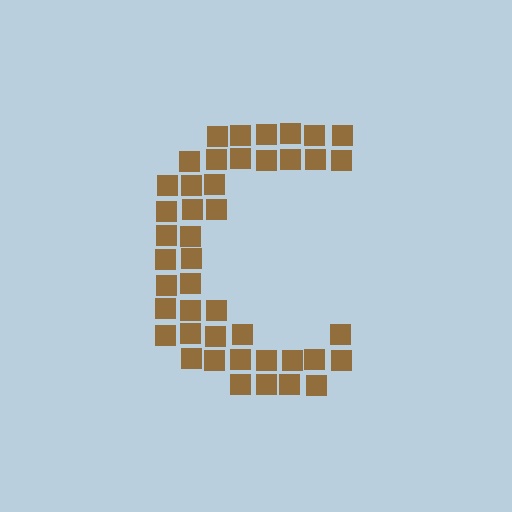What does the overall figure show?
The overall figure shows the letter C.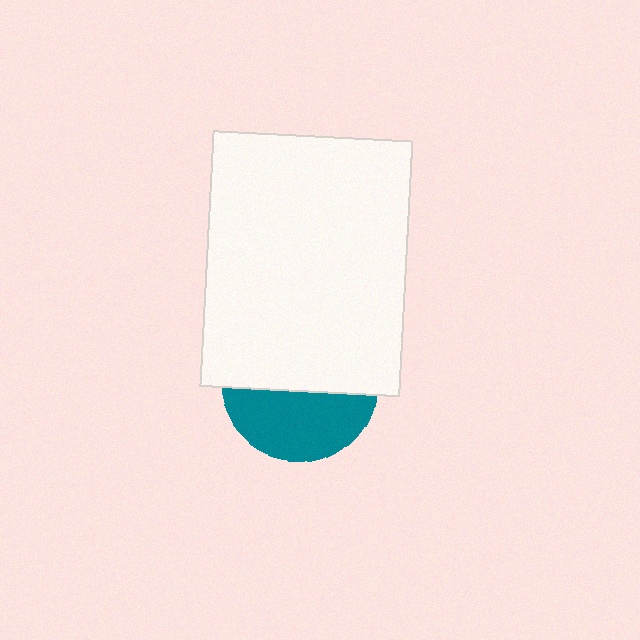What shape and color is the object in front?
The object in front is a white rectangle.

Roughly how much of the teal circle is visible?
A small part of it is visible (roughly 43%).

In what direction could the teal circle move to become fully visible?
The teal circle could move down. That would shift it out from behind the white rectangle entirely.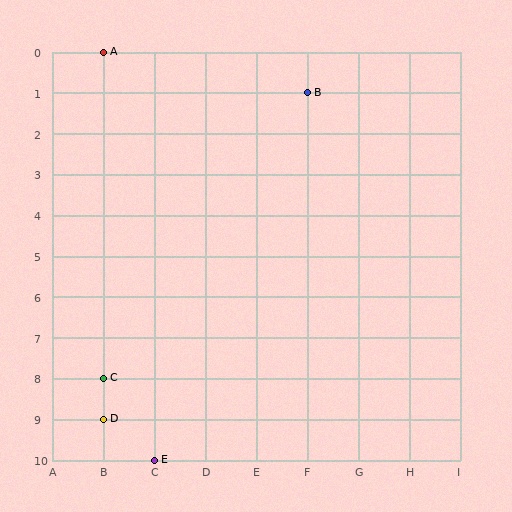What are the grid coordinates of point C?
Point C is at grid coordinates (B, 8).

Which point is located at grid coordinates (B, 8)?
Point C is at (B, 8).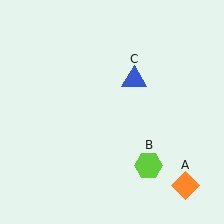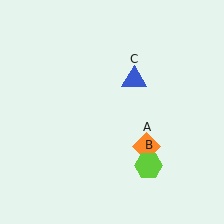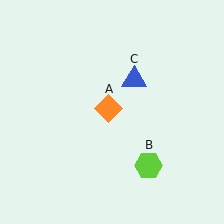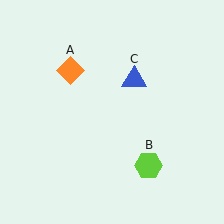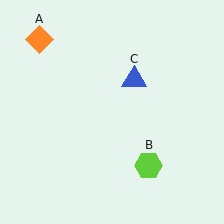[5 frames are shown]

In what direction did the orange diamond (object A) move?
The orange diamond (object A) moved up and to the left.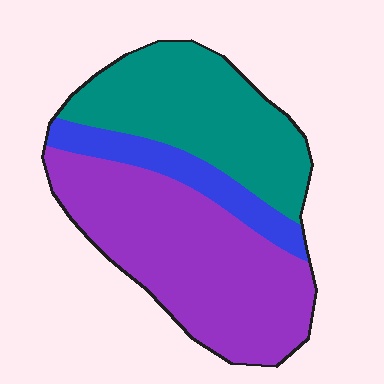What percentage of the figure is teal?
Teal takes up about three eighths (3/8) of the figure.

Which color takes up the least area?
Blue, at roughly 15%.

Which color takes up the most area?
Purple, at roughly 50%.